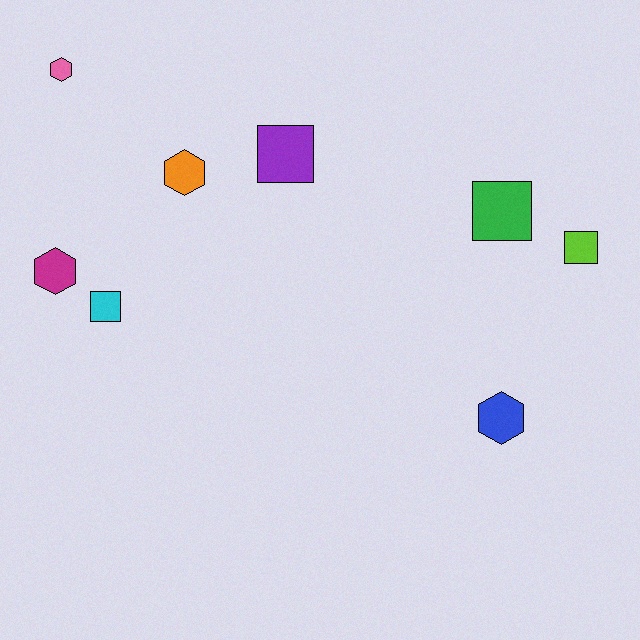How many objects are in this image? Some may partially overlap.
There are 8 objects.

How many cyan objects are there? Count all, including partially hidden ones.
There is 1 cyan object.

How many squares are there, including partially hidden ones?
There are 4 squares.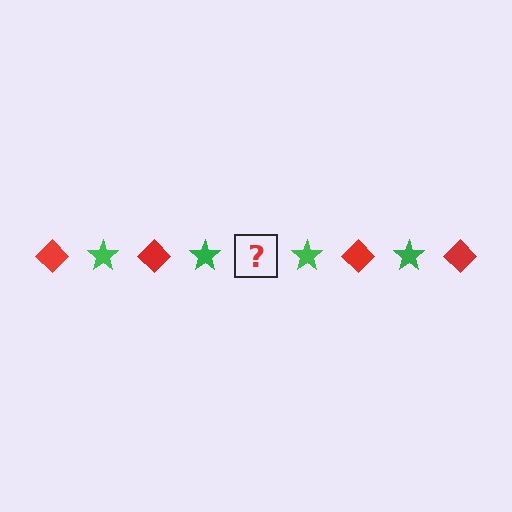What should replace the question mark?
The question mark should be replaced with a red diamond.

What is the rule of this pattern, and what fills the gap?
The rule is that the pattern alternates between red diamond and green star. The gap should be filled with a red diamond.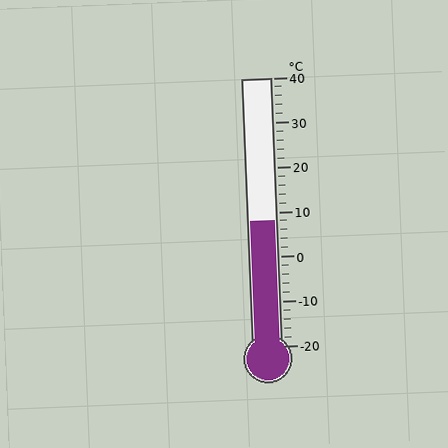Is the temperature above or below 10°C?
The temperature is below 10°C.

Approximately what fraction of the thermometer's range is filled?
The thermometer is filled to approximately 45% of its range.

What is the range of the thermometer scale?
The thermometer scale ranges from -20°C to 40°C.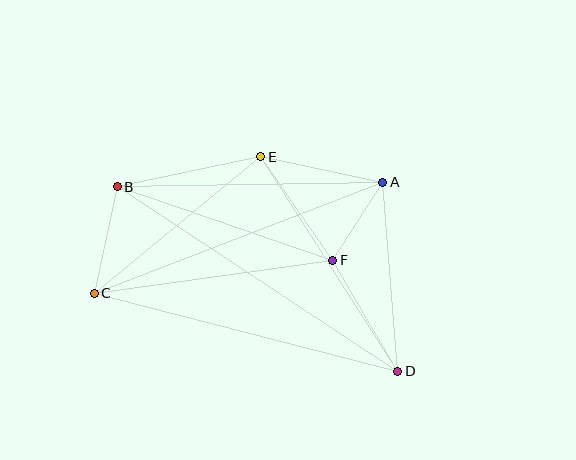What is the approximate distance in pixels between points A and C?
The distance between A and C is approximately 309 pixels.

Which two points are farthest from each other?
Points B and D are farthest from each other.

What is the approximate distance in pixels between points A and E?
The distance between A and E is approximately 124 pixels.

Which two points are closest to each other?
Points A and F are closest to each other.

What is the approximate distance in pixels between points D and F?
The distance between D and F is approximately 129 pixels.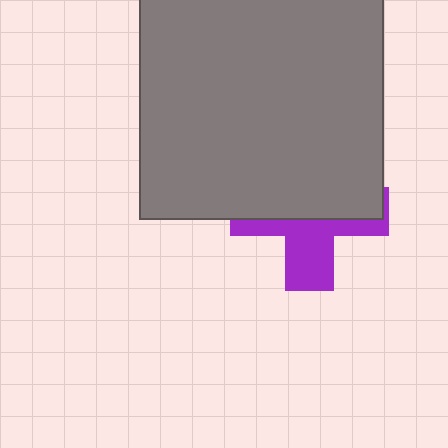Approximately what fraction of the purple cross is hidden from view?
Roughly 58% of the purple cross is hidden behind the gray square.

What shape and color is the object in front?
The object in front is a gray square.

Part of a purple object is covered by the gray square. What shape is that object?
It is a cross.